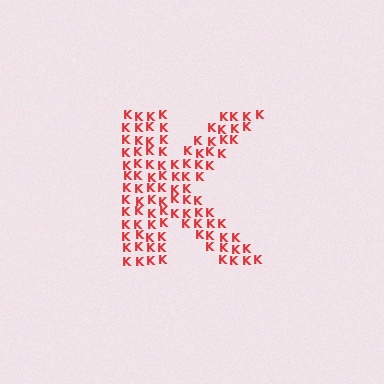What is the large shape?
The large shape is the letter K.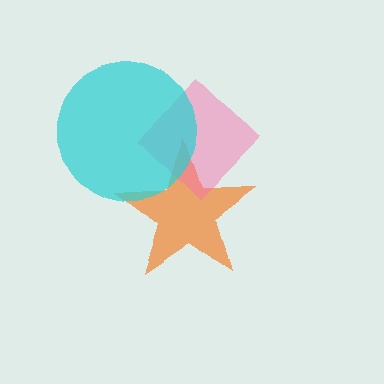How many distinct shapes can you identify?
There are 3 distinct shapes: an orange star, a pink diamond, a cyan circle.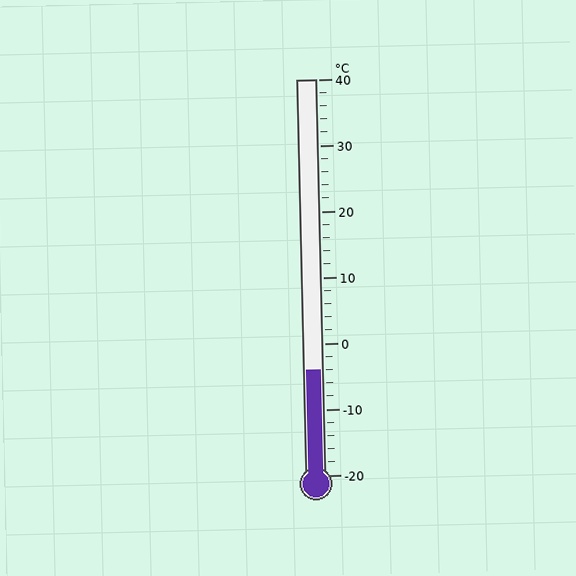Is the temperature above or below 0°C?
The temperature is below 0°C.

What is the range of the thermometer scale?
The thermometer scale ranges from -20°C to 40°C.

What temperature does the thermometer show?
The thermometer shows approximately -4°C.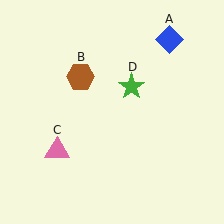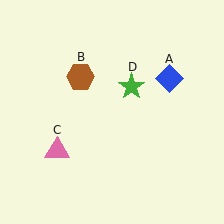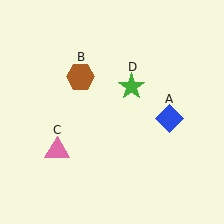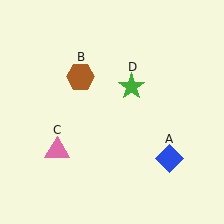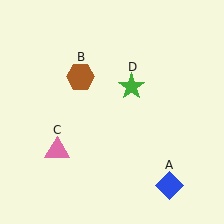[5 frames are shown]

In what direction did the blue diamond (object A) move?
The blue diamond (object A) moved down.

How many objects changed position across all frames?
1 object changed position: blue diamond (object A).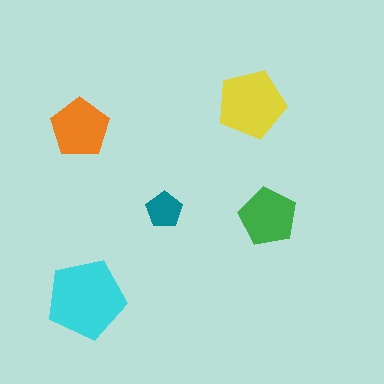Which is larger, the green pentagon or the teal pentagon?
The green one.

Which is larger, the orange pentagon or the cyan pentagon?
The cyan one.